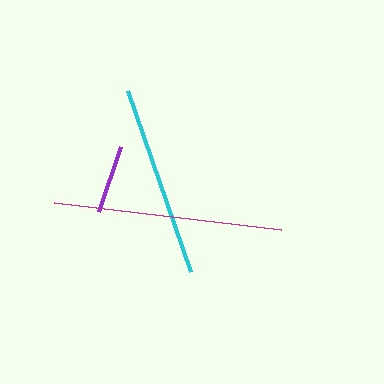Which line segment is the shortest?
The purple line is the shortest at approximately 69 pixels.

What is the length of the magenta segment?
The magenta segment is approximately 229 pixels long.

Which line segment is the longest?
The magenta line is the longest at approximately 229 pixels.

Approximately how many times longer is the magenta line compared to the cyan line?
The magenta line is approximately 1.2 times the length of the cyan line.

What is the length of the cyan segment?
The cyan segment is approximately 191 pixels long.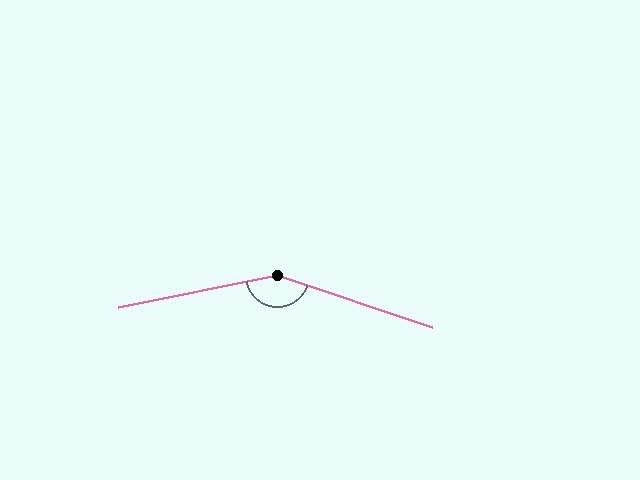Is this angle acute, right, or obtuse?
It is obtuse.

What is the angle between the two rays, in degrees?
Approximately 150 degrees.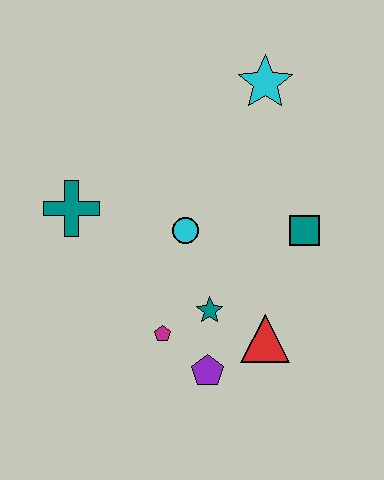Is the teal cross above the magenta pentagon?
Yes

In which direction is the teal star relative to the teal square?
The teal star is to the left of the teal square.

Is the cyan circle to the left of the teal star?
Yes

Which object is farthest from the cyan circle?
The cyan star is farthest from the cyan circle.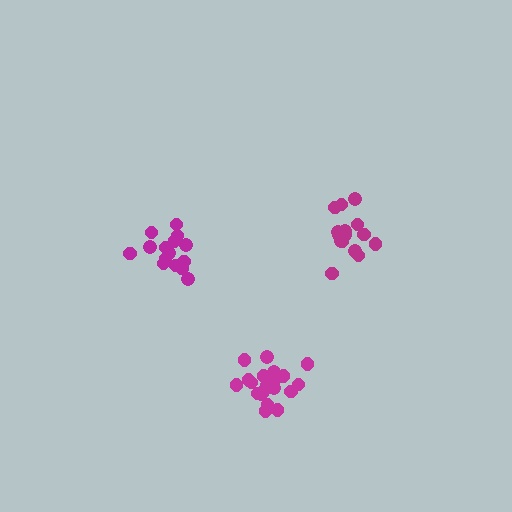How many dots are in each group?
Group 1: 15 dots, Group 2: 21 dots, Group 3: 16 dots (52 total).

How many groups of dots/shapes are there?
There are 3 groups.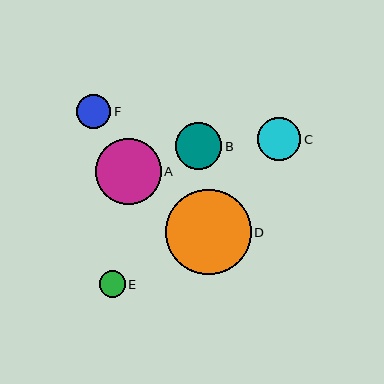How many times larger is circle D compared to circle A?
Circle D is approximately 1.3 times the size of circle A.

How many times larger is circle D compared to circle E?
Circle D is approximately 3.3 times the size of circle E.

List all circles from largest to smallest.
From largest to smallest: D, A, B, C, F, E.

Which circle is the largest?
Circle D is the largest with a size of approximately 85 pixels.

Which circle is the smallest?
Circle E is the smallest with a size of approximately 26 pixels.